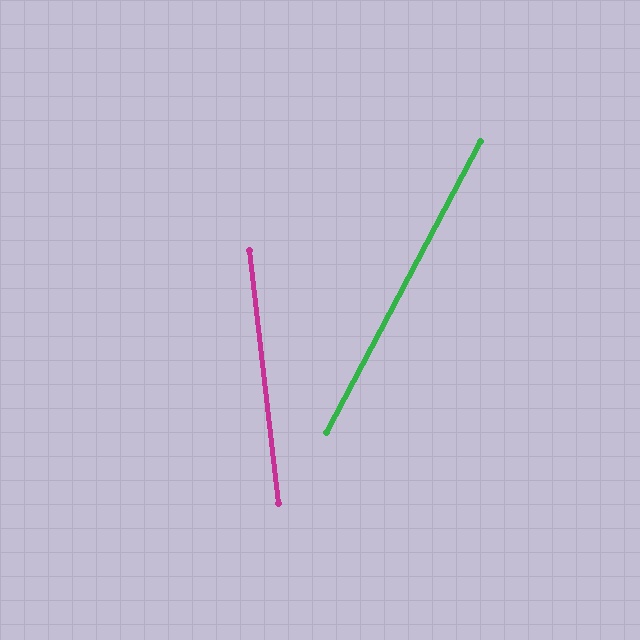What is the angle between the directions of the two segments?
Approximately 35 degrees.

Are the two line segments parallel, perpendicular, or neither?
Neither parallel nor perpendicular — they differ by about 35°.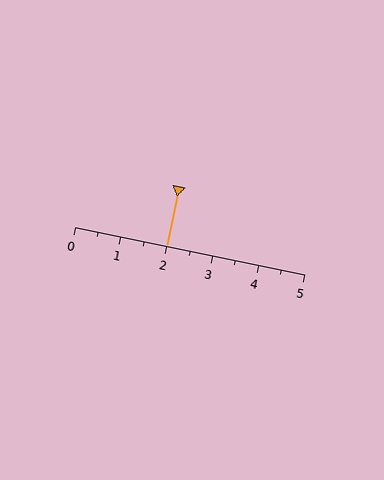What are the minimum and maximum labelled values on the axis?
The axis runs from 0 to 5.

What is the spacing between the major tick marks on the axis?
The major ticks are spaced 1 apart.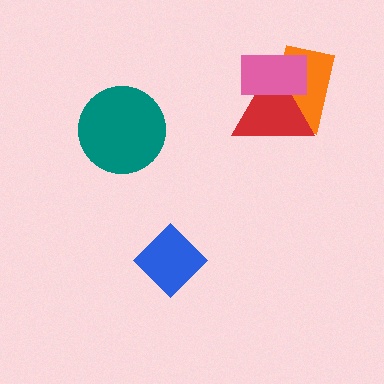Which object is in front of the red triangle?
The pink rectangle is in front of the red triangle.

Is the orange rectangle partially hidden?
Yes, it is partially covered by another shape.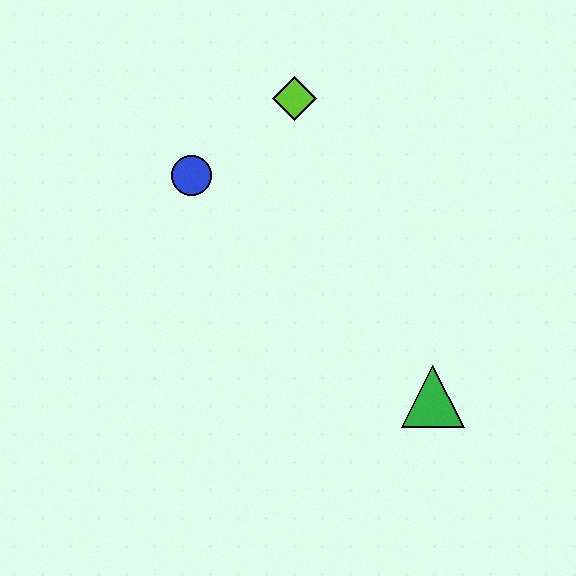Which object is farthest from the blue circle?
The green triangle is farthest from the blue circle.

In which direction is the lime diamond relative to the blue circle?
The lime diamond is to the right of the blue circle.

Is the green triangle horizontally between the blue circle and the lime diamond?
No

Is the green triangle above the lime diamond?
No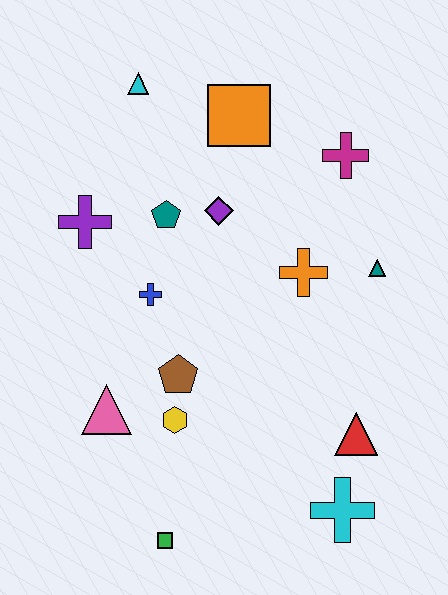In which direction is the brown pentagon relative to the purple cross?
The brown pentagon is below the purple cross.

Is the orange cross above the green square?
Yes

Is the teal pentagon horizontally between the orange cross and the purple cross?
Yes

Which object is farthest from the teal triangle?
The green square is farthest from the teal triangle.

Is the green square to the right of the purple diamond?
No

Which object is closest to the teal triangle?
The orange cross is closest to the teal triangle.